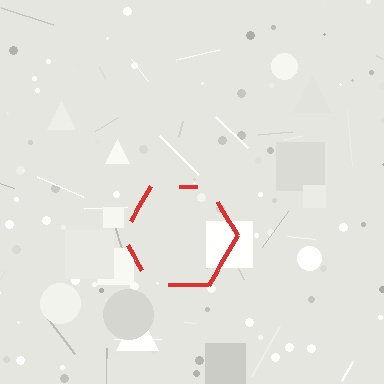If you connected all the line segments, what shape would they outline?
They would outline a hexagon.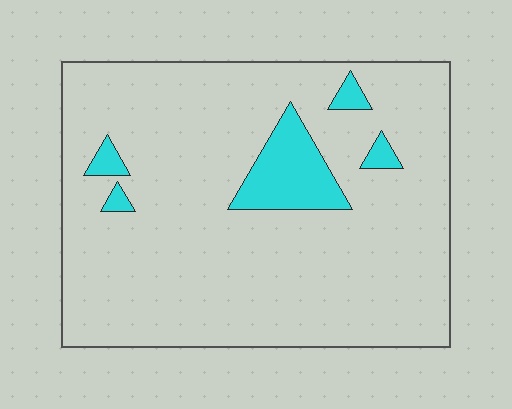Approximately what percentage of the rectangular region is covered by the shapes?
Approximately 10%.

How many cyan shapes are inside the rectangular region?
5.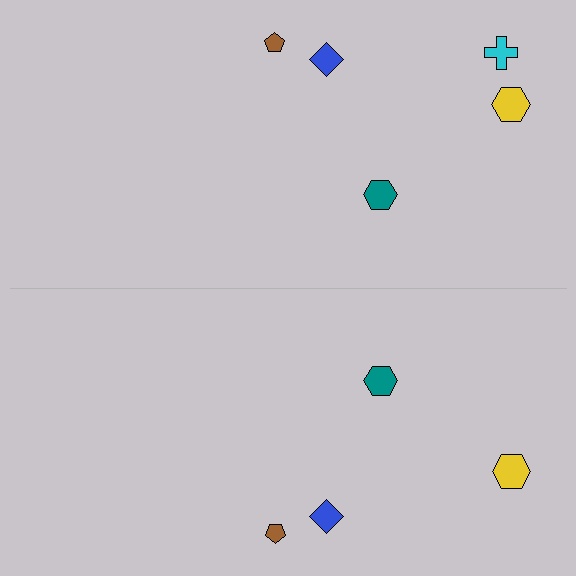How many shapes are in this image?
There are 9 shapes in this image.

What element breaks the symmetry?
A cyan cross is missing from the bottom side.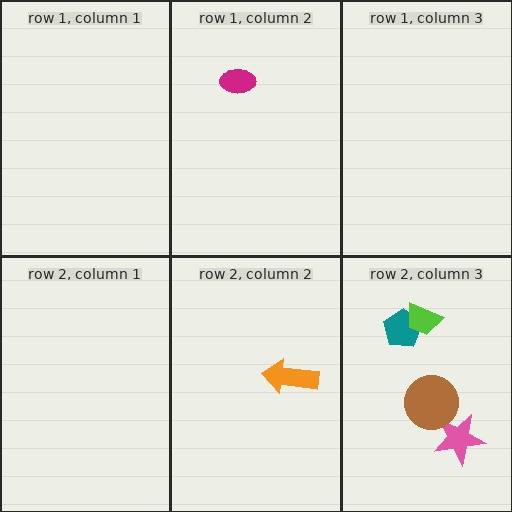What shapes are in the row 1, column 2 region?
The magenta ellipse.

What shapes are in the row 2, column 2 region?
The orange arrow.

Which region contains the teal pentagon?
The row 2, column 3 region.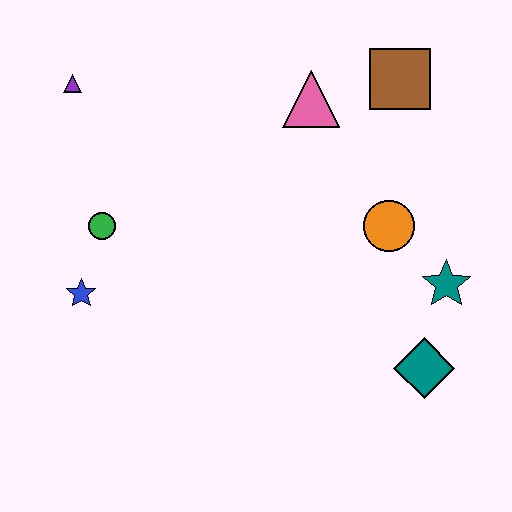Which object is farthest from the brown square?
The blue star is farthest from the brown square.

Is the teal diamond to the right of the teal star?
No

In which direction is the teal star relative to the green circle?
The teal star is to the right of the green circle.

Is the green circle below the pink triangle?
Yes